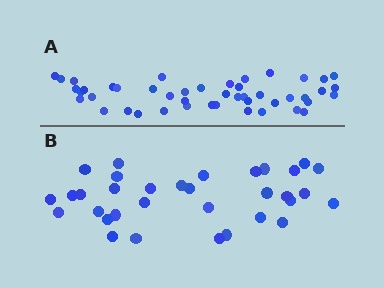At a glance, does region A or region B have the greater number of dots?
Region A (the top region) has more dots.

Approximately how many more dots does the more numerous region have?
Region A has approximately 15 more dots than region B.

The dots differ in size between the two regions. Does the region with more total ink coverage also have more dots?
No. Region B has more total ink coverage because its dots are larger, but region A actually contains more individual dots. Total area can be misleading — the number of items is what matters here.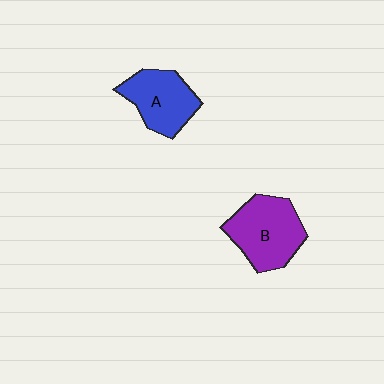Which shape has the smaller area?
Shape A (blue).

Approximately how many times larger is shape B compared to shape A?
Approximately 1.2 times.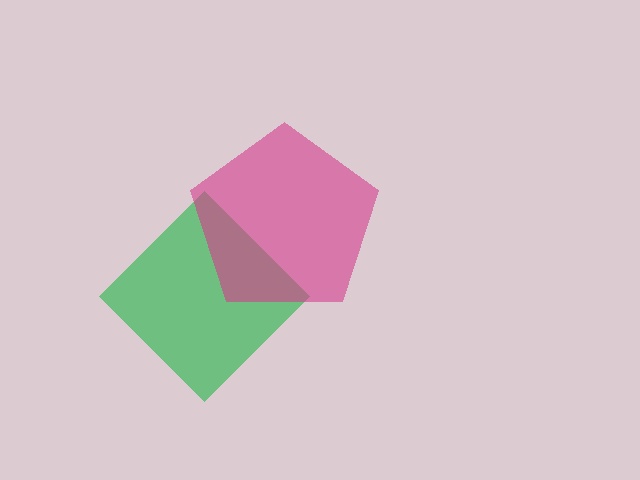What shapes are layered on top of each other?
The layered shapes are: a green diamond, a magenta pentagon.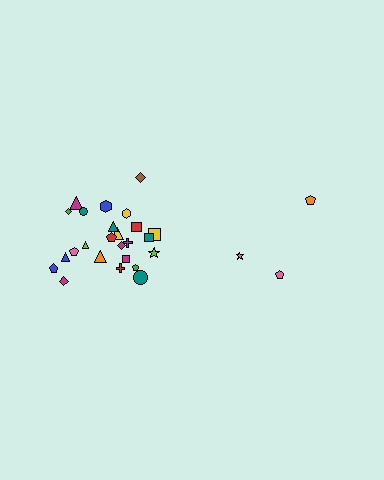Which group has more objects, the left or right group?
The left group.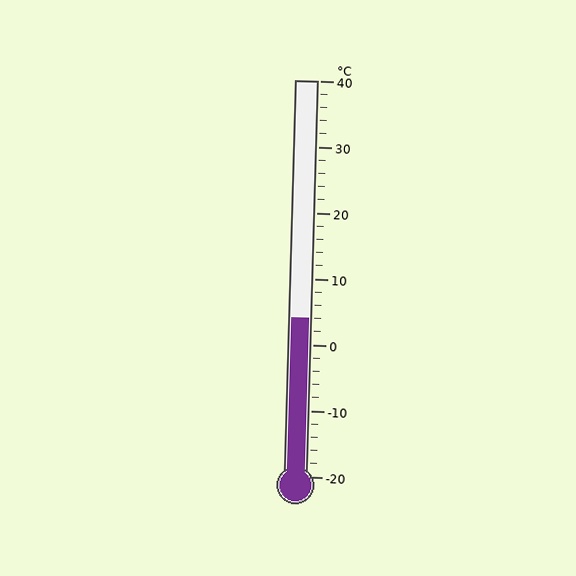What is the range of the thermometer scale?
The thermometer scale ranges from -20°C to 40°C.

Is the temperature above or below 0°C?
The temperature is above 0°C.